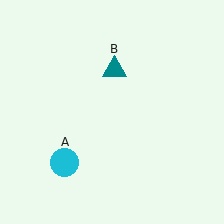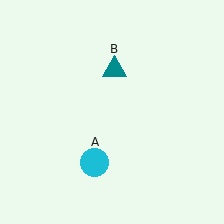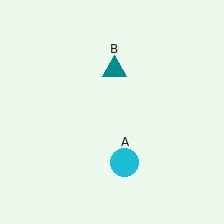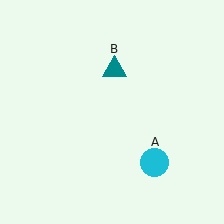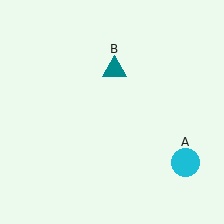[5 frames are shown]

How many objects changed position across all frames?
1 object changed position: cyan circle (object A).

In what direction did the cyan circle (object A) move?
The cyan circle (object A) moved right.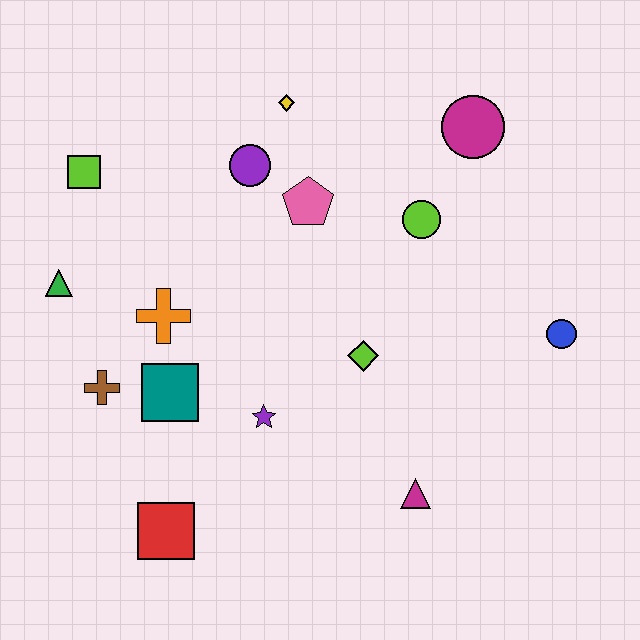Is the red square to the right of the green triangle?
Yes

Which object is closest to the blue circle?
The lime circle is closest to the blue circle.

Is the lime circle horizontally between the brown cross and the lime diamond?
No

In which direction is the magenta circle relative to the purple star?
The magenta circle is above the purple star.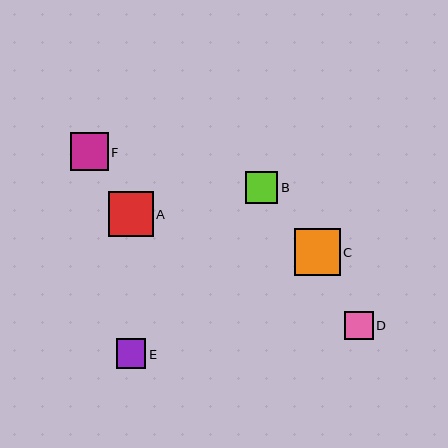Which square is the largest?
Square C is the largest with a size of approximately 46 pixels.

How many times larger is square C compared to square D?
Square C is approximately 1.6 times the size of square D.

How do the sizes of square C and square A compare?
Square C and square A are approximately the same size.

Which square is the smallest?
Square D is the smallest with a size of approximately 28 pixels.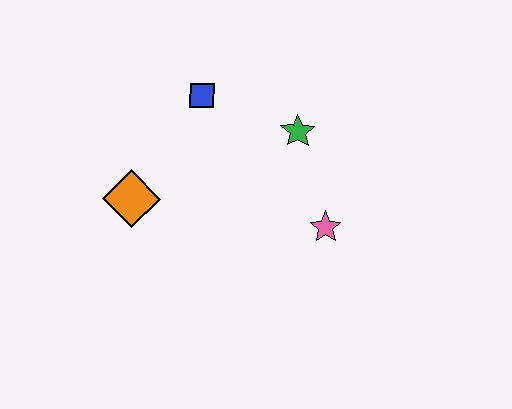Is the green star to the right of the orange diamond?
Yes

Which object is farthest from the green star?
The orange diamond is farthest from the green star.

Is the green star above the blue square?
No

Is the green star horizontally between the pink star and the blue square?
Yes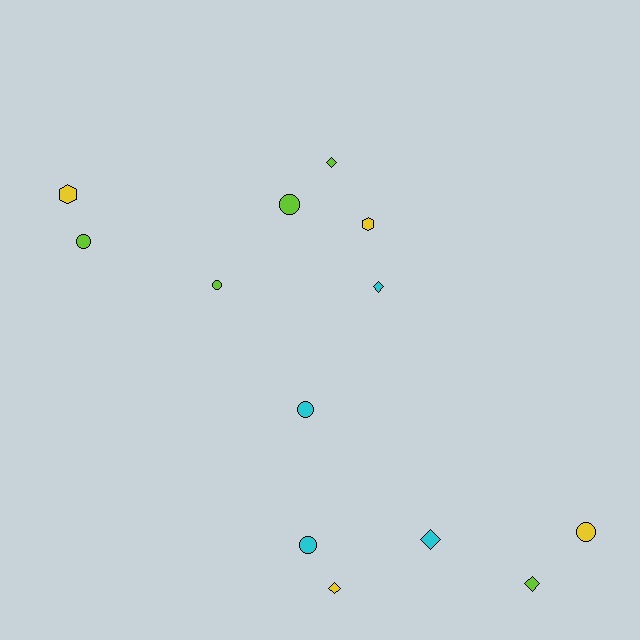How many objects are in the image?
There are 13 objects.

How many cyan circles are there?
There are 2 cyan circles.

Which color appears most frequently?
Lime, with 5 objects.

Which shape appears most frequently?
Circle, with 6 objects.